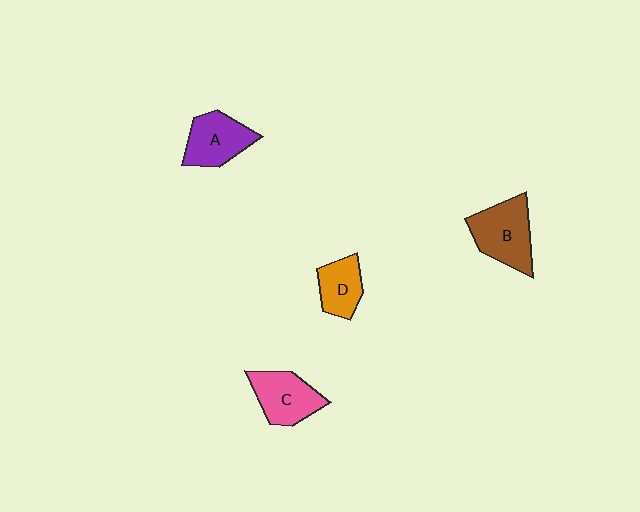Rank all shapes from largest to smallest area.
From largest to smallest: B (brown), C (pink), A (purple), D (orange).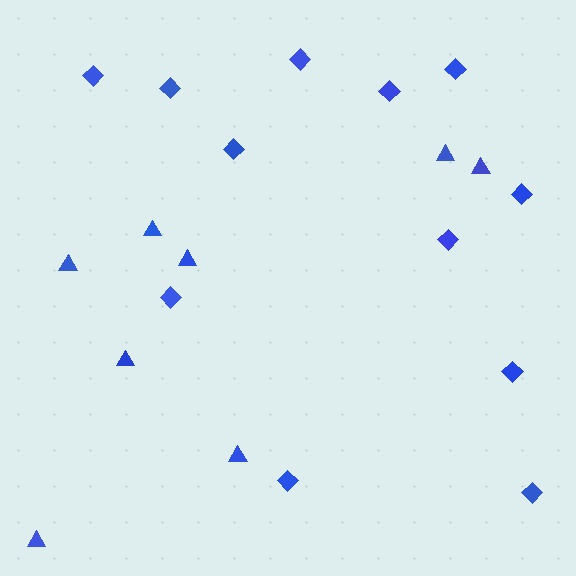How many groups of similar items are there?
There are 2 groups: one group of triangles (8) and one group of diamonds (12).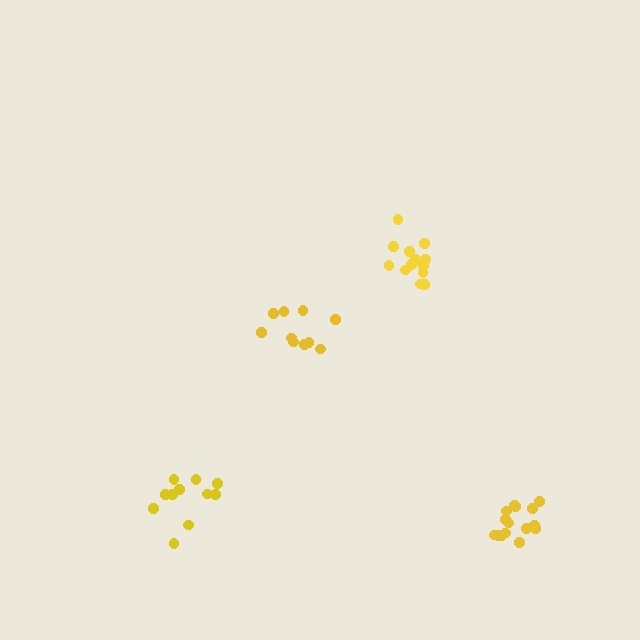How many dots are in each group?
Group 1: 15 dots, Group 2: 10 dots, Group 3: 14 dots, Group 4: 11 dots (50 total).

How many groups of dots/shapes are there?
There are 4 groups.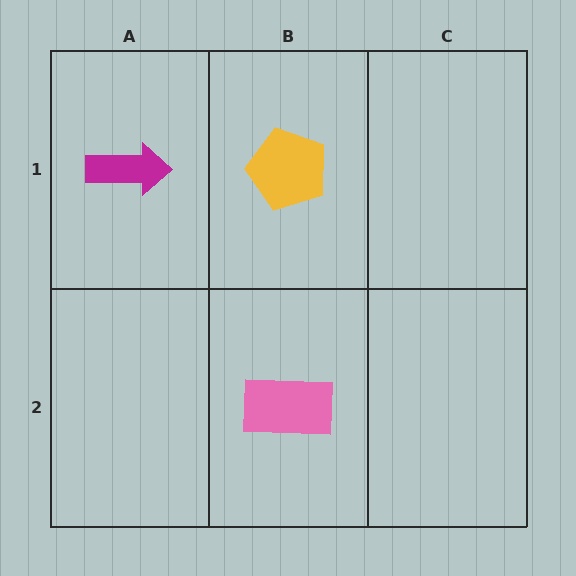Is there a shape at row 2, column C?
No, that cell is empty.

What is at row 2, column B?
A pink rectangle.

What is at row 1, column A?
A magenta arrow.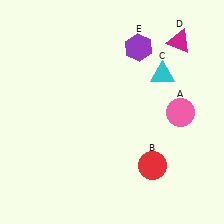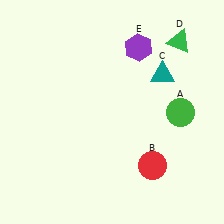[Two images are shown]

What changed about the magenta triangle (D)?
In Image 1, D is magenta. In Image 2, it changed to green.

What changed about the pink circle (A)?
In Image 1, A is pink. In Image 2, it changed to green.